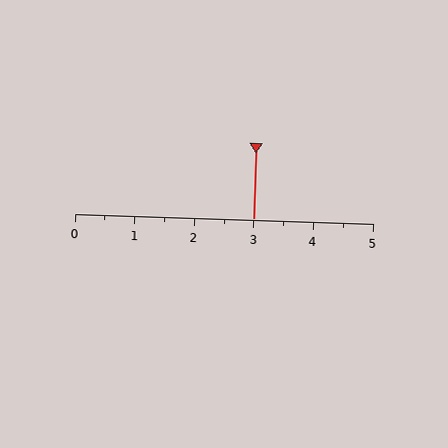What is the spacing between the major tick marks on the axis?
The major ticks are spaced 1 apart.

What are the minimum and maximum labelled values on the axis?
The axis runs from 0 to 5.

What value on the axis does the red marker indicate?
The marker indicates approximately 3.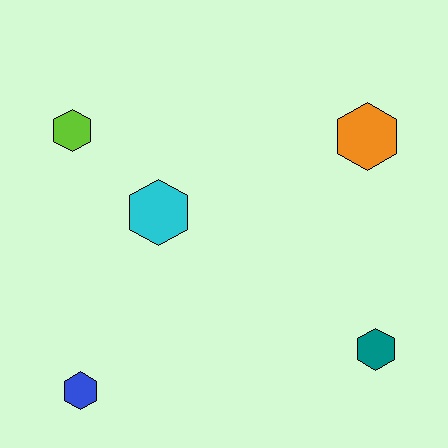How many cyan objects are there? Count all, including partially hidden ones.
There is 1 cyan object.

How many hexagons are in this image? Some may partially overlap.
There are 5 hexagons.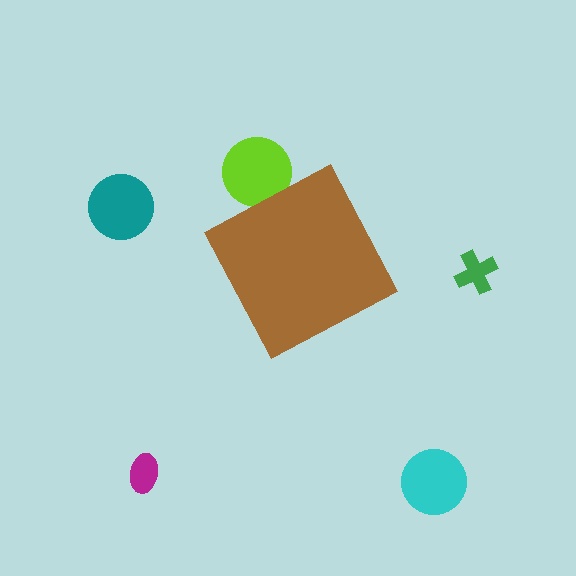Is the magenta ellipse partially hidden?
No, the magenta ellipse is fully visible.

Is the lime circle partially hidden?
Yes, the lime circle is partially hidden behind the brown diamond.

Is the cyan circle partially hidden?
No, the cyan circle is fully visible.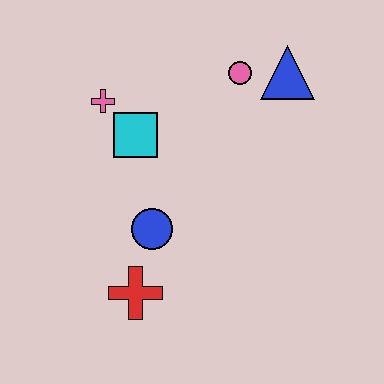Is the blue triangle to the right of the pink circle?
Yes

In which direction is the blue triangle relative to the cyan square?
The blue triangle is to the right of the cyan square.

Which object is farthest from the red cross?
The blue triangle is farthest from the red cross.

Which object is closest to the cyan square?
The pink cross is closest to the cyan square.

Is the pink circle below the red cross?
No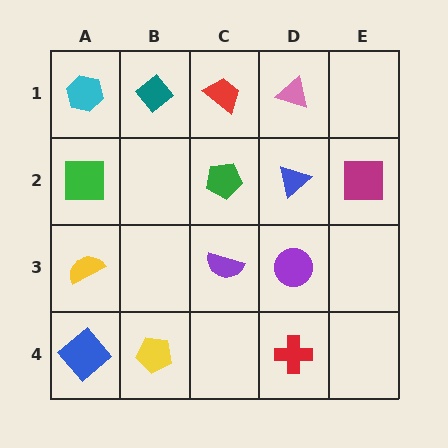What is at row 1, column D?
A pink triangle.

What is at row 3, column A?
A yellow semicircle.